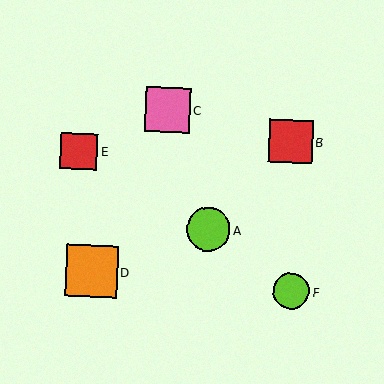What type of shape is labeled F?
Shape F is a lime circle.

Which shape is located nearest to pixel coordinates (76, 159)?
The red square (labeled E) at (79, 151) is nearest to that location.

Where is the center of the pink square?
The center of the pink square is at (167, 110).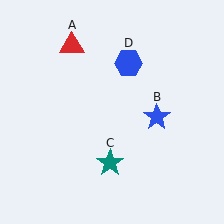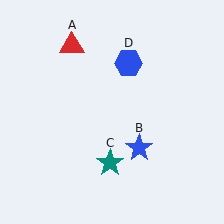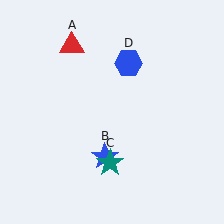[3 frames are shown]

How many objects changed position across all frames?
1 object changed position: blue star (object B).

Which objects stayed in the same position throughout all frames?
Red triangle (object A) and teal star (object C) and blue hexagon (object D) remained stationary.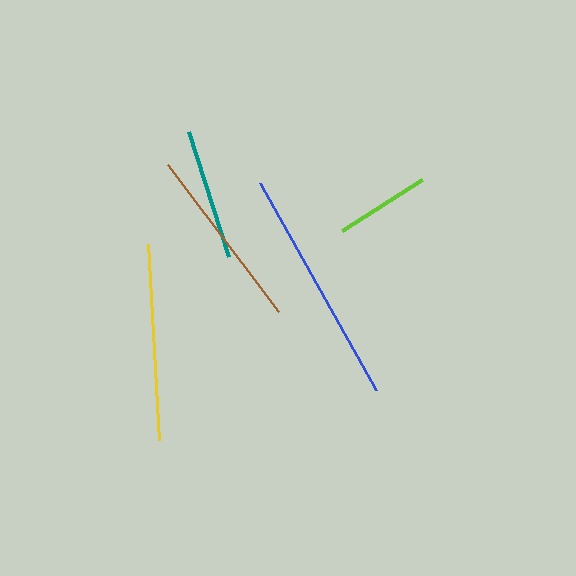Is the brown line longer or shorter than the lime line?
The brown line is longer than the lime line.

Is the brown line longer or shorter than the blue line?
The blue line is longer than the brown line.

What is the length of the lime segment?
The lime segment is approximately 95 pixels long.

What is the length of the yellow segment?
The yellow segment is approximately 196 pixels long.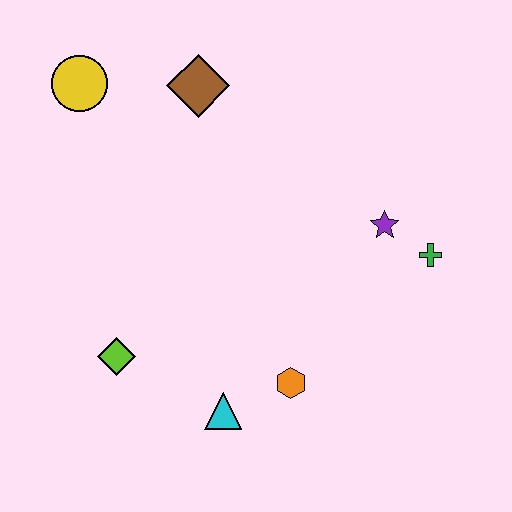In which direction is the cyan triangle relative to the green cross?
The cyan triangle is to the left of the green cross.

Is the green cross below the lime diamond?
No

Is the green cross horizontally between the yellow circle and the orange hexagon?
No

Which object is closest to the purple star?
The green cross is closest to the purple star.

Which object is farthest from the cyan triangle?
The yellow circle is farthest from the cyan triangle.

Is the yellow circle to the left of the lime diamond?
Yes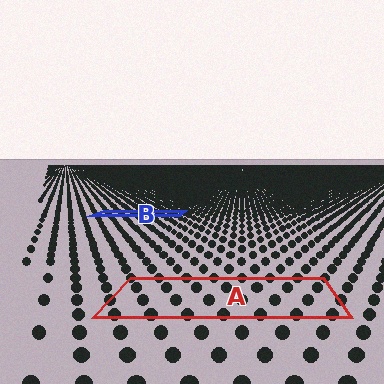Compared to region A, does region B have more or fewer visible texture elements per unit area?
Region B has more texture elements per unit area — they are packed more densely because it is farther away.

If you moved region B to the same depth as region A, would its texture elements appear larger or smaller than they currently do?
They would appear larger. At a closer depth, the same texture elements are projected at a bigger on-screen size.